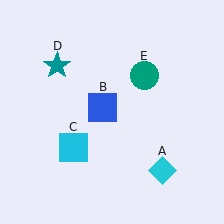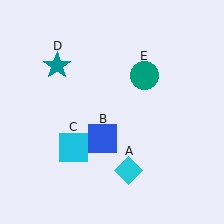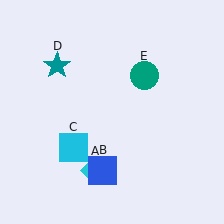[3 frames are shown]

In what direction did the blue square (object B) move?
The blue square (object B) moved down.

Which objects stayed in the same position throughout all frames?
Cyan square (object C) and teal star (object D) and teal circle (object E) remained stationary.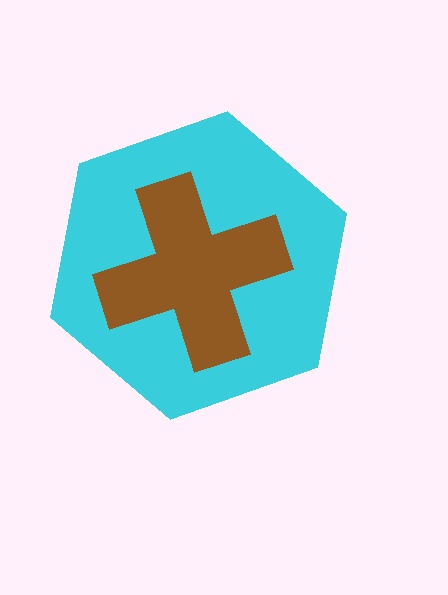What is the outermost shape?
The cyan hexagon.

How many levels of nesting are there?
2.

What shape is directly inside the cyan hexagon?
The brown cross.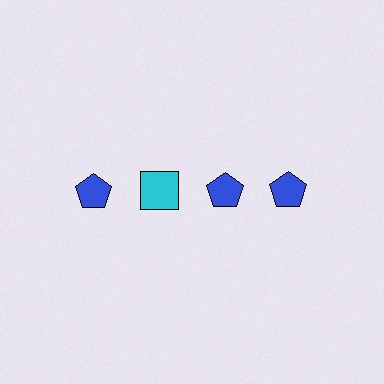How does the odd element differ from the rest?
It differs in both color (cyan instead of blue) and shape (square instead of pentagon).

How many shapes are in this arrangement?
There are 4 shapes arranged in a grid pattern.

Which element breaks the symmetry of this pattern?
The cyan square in the top row, second from left column breaks the symmetry. All other shapes are blue pentagons.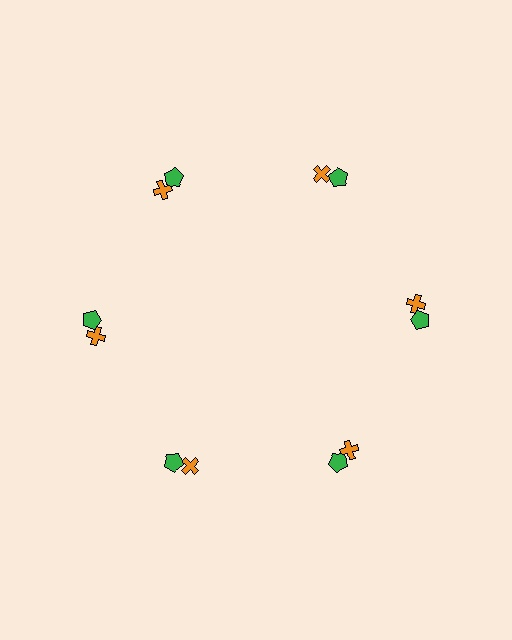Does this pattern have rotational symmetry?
Yes, this pattern has 6-fold rotational symmetry. It looks the same after rotating 60 degrees around the center.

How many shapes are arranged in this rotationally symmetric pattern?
There are 12 shapes, arranged in 6 groups of 2.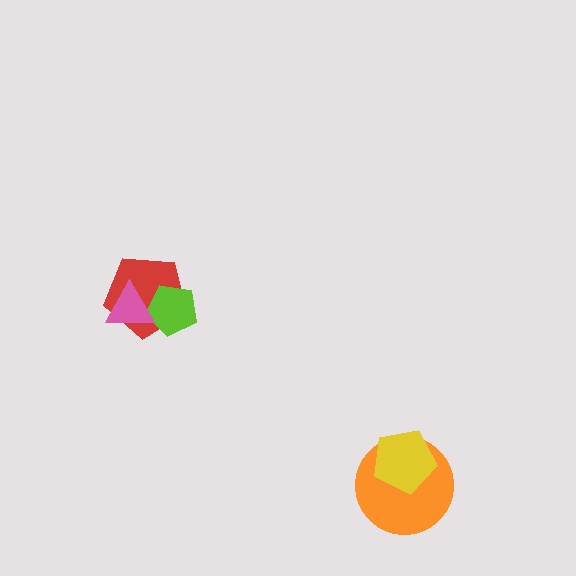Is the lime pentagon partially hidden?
Yes, it is partially covered by another shape.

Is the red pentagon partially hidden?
Yes, it is partially covered by another shape.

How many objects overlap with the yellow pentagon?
1 object overlaps with the yellow pentagon.